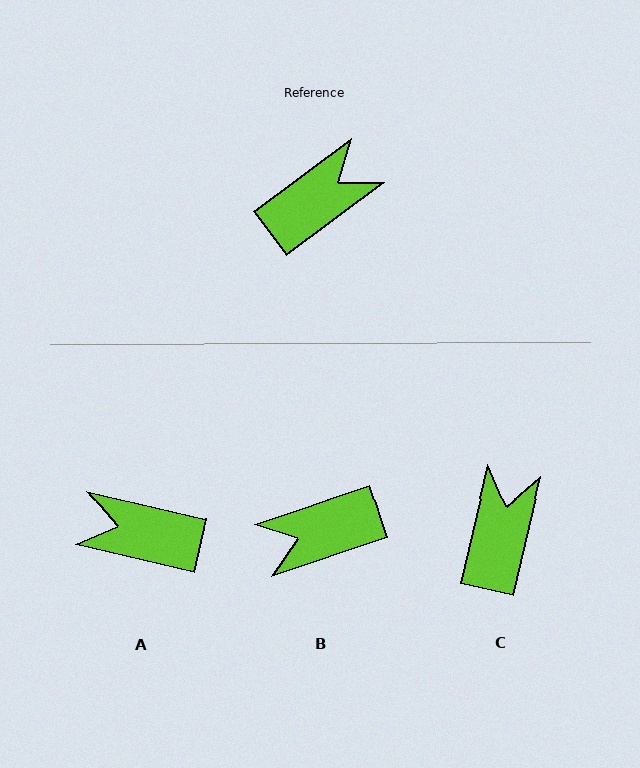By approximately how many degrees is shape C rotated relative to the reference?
Approximately 40 degrees counter-clockwise.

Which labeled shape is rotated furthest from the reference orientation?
B, about 162 degrees away.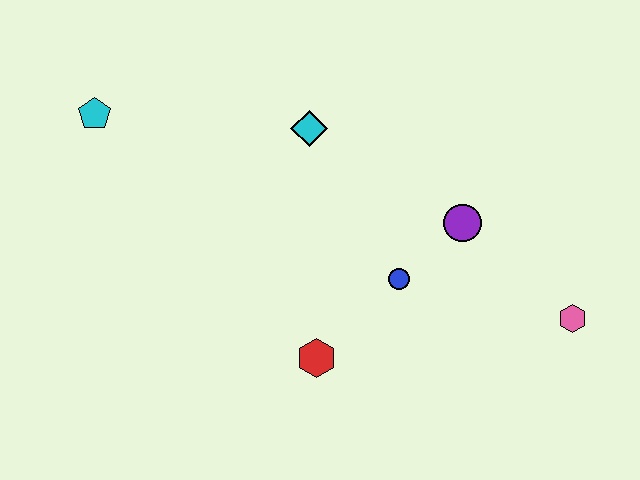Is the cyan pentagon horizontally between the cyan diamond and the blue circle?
No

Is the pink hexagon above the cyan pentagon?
No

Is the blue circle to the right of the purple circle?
No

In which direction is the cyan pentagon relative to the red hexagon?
The cyan pentagon is above the red hexagon.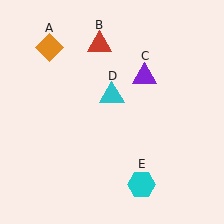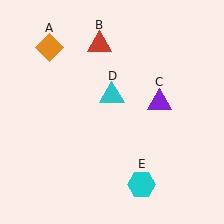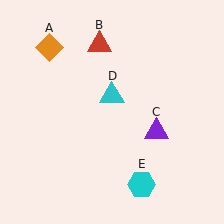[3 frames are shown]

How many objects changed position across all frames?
1 object changed position: purple triangle (object C).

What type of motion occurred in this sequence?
The purple triangle (object C) rotated clockwise around the center of the scene.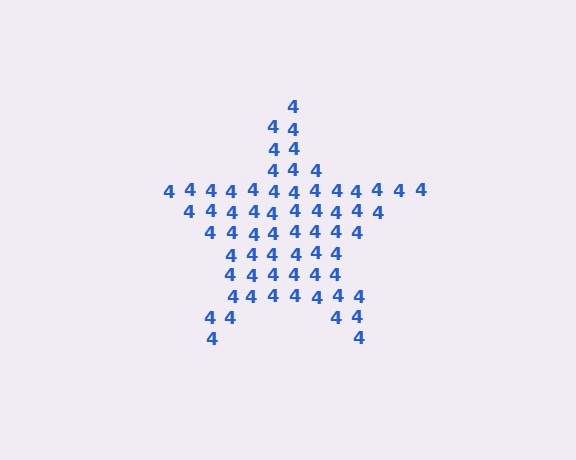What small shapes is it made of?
It is made of small digit 4's.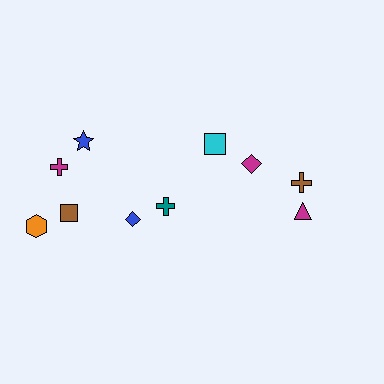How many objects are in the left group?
There are 6 objects.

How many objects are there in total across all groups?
There are 10 objects.